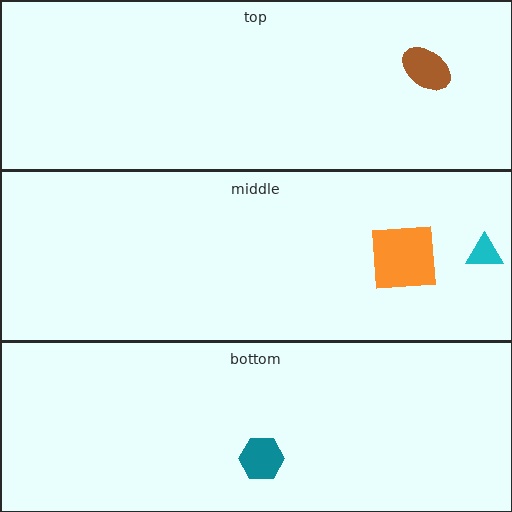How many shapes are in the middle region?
2.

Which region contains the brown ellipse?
The top region.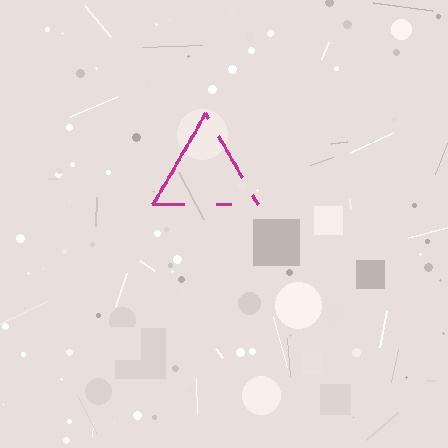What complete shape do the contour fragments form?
The contour fragments form a triangle.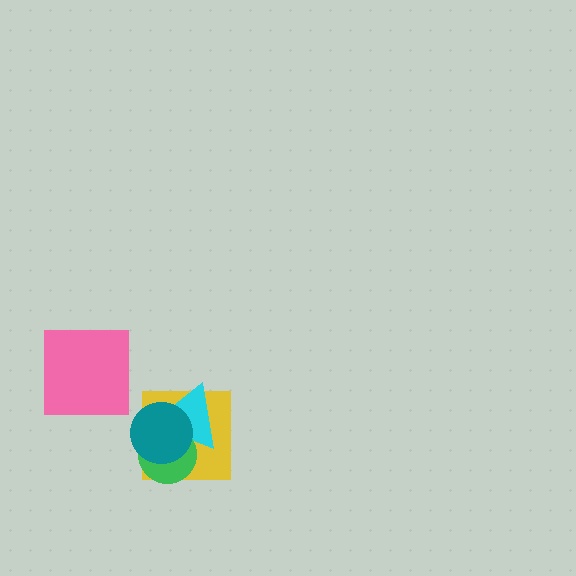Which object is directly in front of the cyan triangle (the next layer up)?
The green circle is directly in front of the cyan triangle.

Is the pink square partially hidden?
No, no other shape covers it.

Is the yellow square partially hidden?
Yes, it is partially covered by another shape.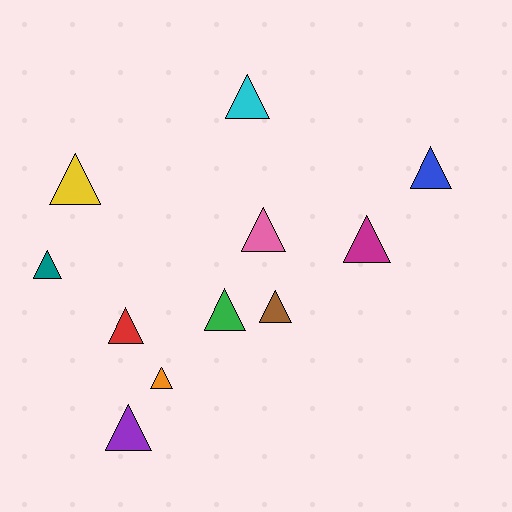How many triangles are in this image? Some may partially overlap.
There are 11 triangles.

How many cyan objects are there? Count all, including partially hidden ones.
There is 1 cyan object.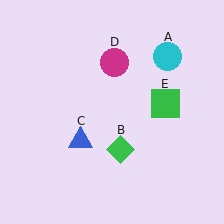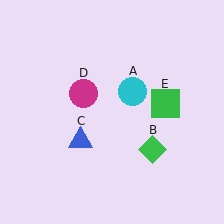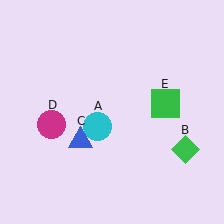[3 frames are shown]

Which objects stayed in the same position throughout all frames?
Blue triangle (object C) and green square (object E) remained stationary.